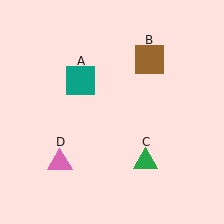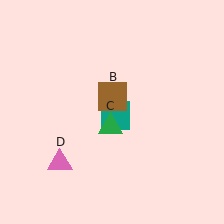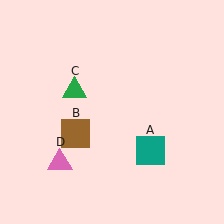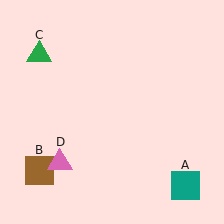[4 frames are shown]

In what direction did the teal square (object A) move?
The teal square (object A) moved down and to the right.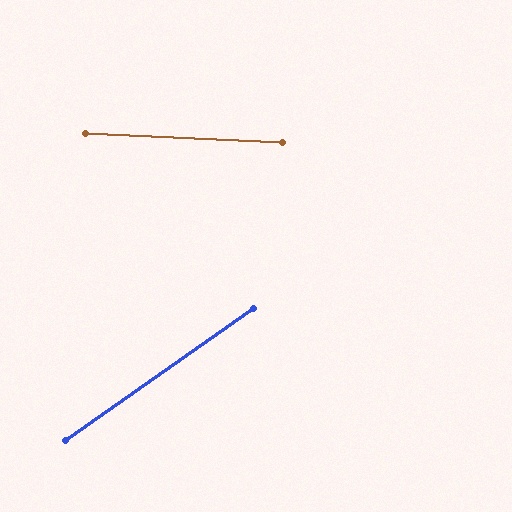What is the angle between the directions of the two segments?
Approximately 38 degrees.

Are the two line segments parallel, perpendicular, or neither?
Neither parallel nor perpendicular — they differ by about 38°.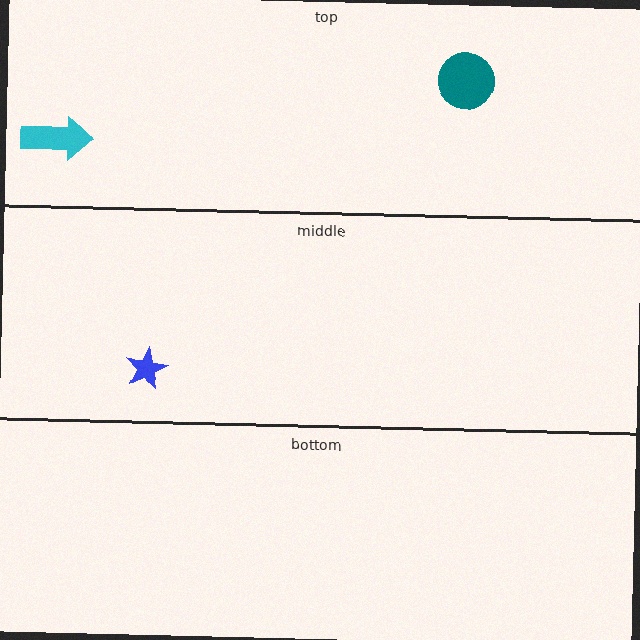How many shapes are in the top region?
2.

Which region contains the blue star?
The middle region.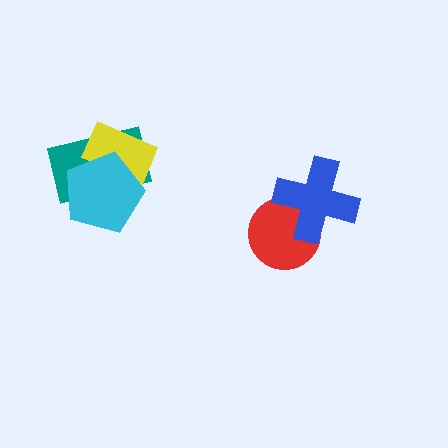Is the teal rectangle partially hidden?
Yes, it is partially covered by another shape.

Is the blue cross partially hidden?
No, no other shape covers it.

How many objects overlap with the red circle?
1 object overlaps with the red circle.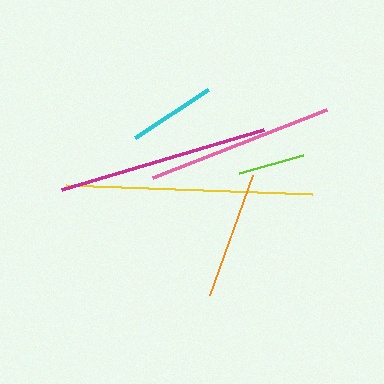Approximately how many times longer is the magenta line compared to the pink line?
The magenta line is approximately 1.1 times the length of the pink line.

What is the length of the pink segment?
The pink segment is approximately 187 pixels long.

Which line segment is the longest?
The yellow line is the longest at approximately 247 pixels.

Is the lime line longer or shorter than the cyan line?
The cyan line is longer than the lime line.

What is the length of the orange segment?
The orange segment is approximately 128 pixels long.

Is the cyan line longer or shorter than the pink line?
The pink line is longer than the cyan line.